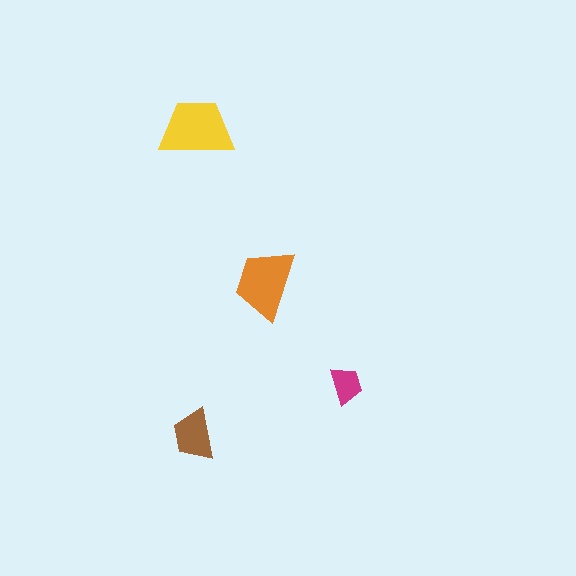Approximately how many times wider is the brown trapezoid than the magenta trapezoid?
About 1.5 times wider.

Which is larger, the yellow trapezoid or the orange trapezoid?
The yellow one.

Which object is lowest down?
The brown trapezoid is bottommost.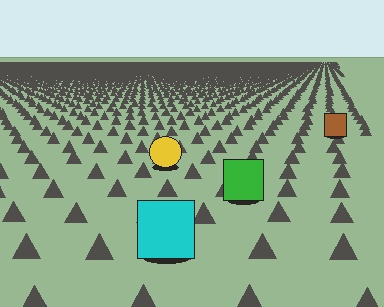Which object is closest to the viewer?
The cyan square is closest. The texture marks near it are larger and more spread out.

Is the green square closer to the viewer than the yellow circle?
Yes. The green square is closer — you can tell from the texture gradient: the ground texture is coarser near it.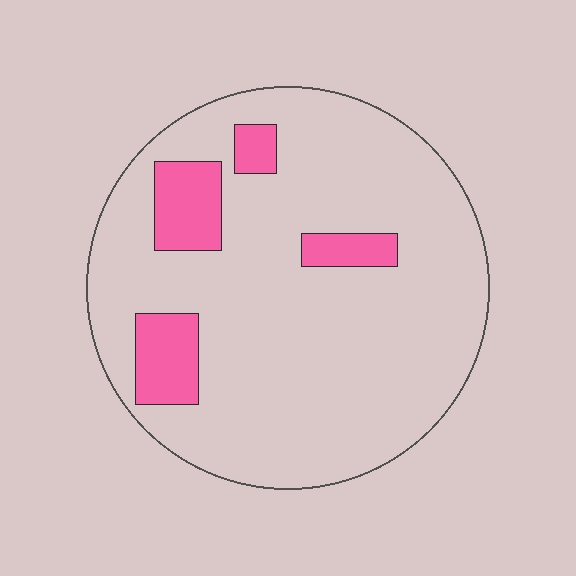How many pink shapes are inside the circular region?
4.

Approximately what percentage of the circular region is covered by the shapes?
Approximately 15%.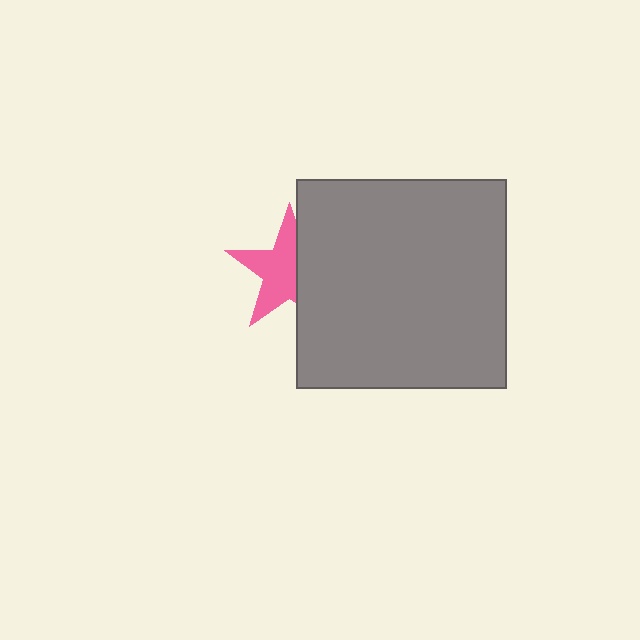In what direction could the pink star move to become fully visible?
The pink star could move left. That would shift it out from behind the gray square entirely.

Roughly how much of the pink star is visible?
About half of it is visible (roughly 60%).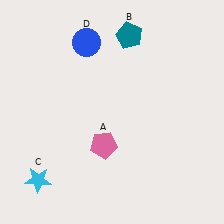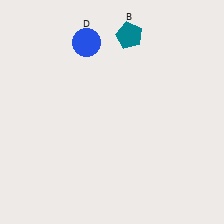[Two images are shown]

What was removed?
The pink pentagon (A), the cyan star (C) were removed in Image 2.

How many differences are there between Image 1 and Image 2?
There are 2 differences between the two images.